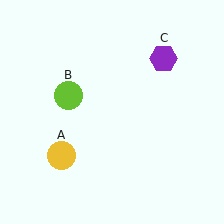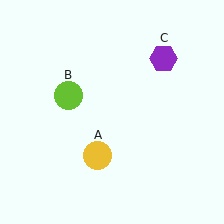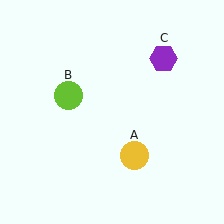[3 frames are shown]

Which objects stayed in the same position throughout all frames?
Lime circle (object B) and purple hexagon (object C) remained stationary.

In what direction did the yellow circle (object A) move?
The yellow circle (object A) moved right.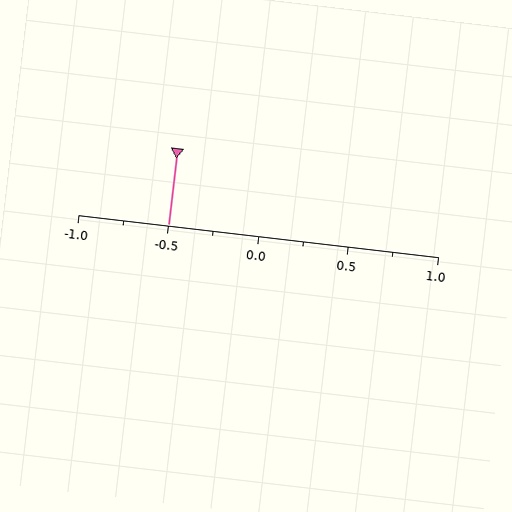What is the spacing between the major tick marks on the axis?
The major ticks are spaced 0.5 apart.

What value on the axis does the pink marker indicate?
The marker indicates approximately -0.5.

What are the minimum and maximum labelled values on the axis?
The axis runs from -1.0 to 1.0.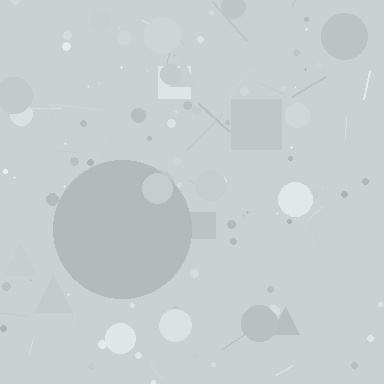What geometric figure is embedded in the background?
A circle is embedded in the background.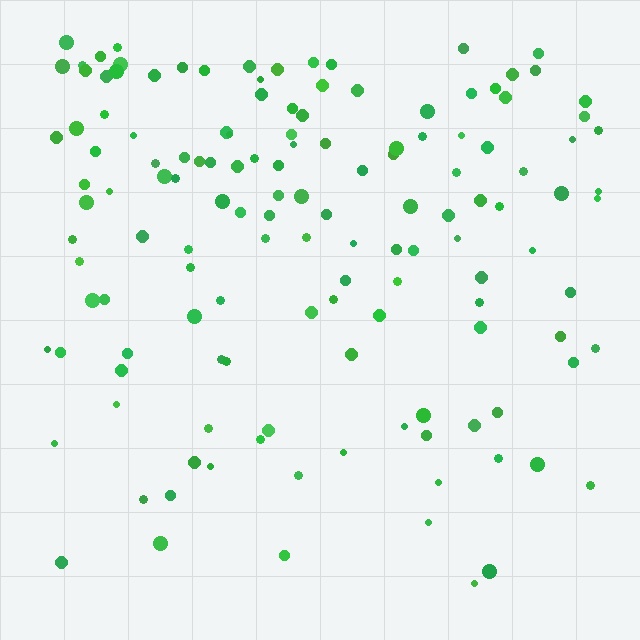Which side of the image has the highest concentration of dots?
The top.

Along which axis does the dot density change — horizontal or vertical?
Vertical.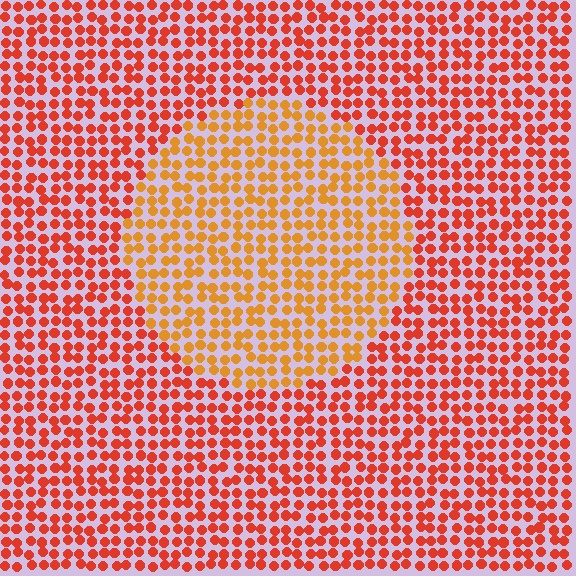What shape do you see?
I see a circle.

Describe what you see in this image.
The image is filled with small red elements in a uniform arrangement. A circle-shaped region is visible where the elements are tinted to a slightly different hue, forming a subtle color boundary.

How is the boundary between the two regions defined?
The boundary is defined purely by a slight shift in hue (about 29 degrees). Spacing, size, and orientation are identical on both sides.